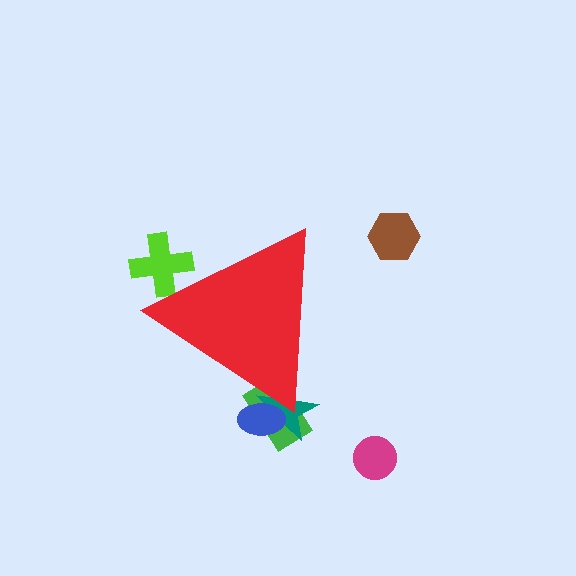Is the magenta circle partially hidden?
No, the magenta circle is fully visible.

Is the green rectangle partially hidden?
Yes, the green rectangle is partially hidden behind the red triangle.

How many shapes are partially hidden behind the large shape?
4 shapes are partially hidden.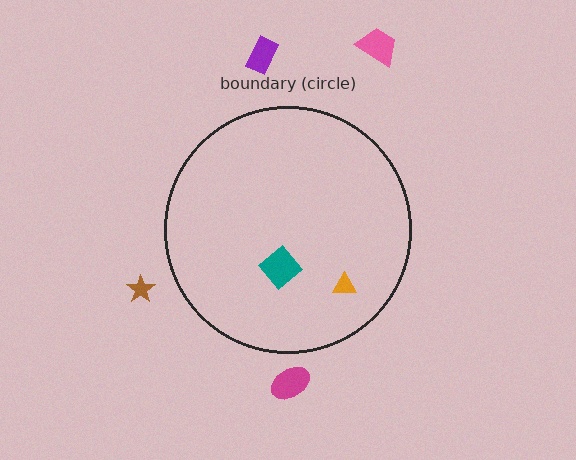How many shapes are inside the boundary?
2 inside, 4 outside.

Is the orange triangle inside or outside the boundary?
Inside.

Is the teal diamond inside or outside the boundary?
Inside.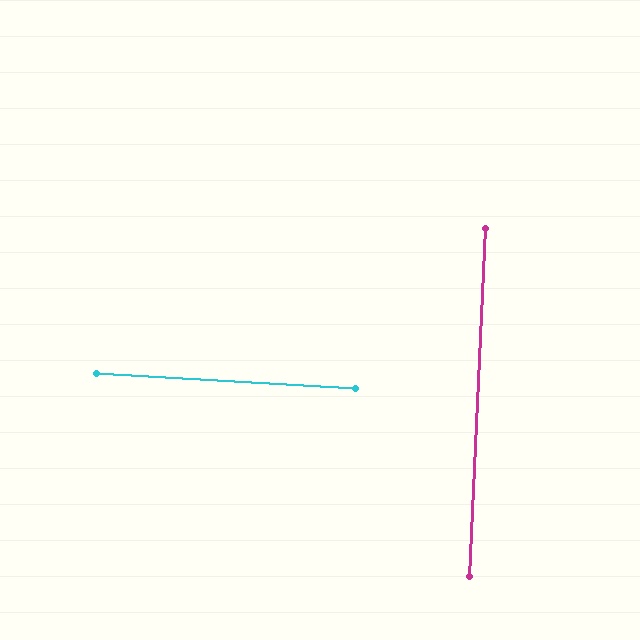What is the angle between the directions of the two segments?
Approximately 89 degrees.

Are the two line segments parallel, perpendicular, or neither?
Perpendicular — they meet at approximately 89°.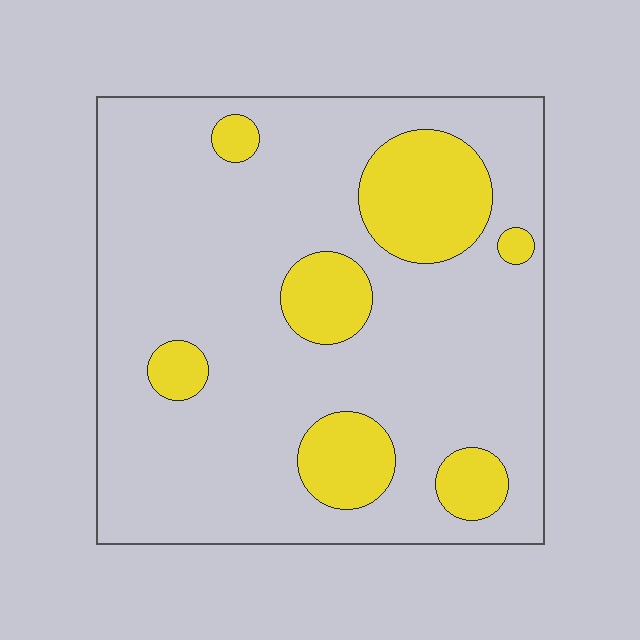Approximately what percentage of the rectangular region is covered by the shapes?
Approximately 20%.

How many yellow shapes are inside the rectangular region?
7.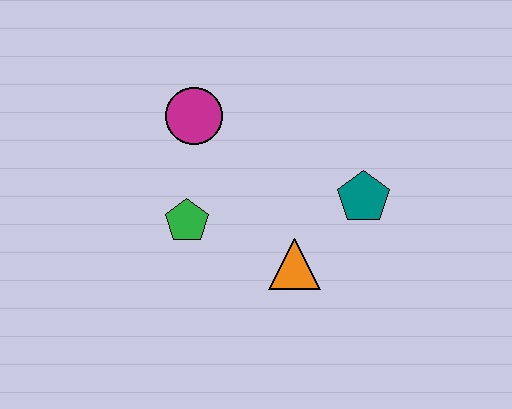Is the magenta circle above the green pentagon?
Yes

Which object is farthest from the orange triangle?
The magenta circle is farthest from the orange triangle.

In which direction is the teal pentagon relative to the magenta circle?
The teal pentagon is to the right of the magenta circle.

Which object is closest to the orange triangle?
The teal pentagon is closest to the orange triangle.